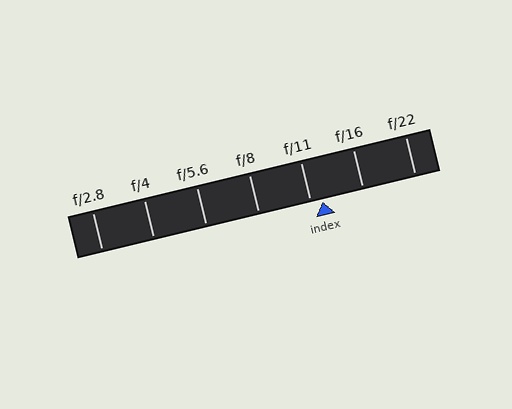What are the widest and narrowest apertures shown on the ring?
The widest aperture shown is f/2.8 and the narrowest is f/22.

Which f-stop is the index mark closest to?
The index mark is closest to f/11.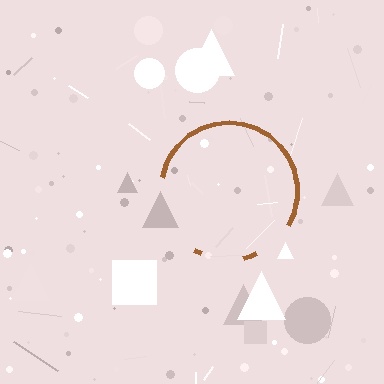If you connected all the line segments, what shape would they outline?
They would outline a circle.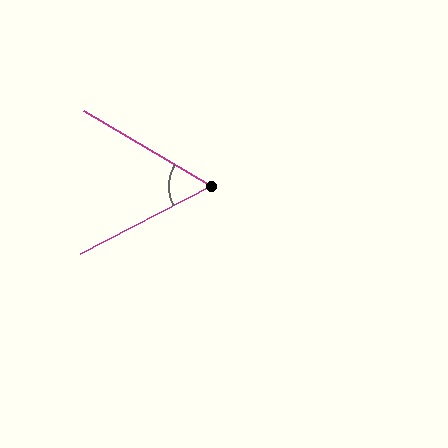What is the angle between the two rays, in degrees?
Approximately 58 degrees.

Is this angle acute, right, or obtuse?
It is acute.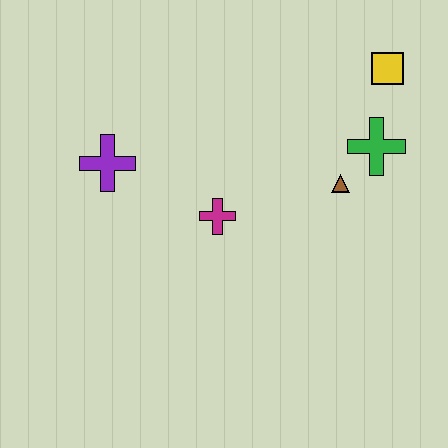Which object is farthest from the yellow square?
The purple cross is farthest from the yellow square.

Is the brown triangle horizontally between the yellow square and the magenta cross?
Yes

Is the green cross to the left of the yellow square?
Yes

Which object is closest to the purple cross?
The magenta cross is closest to the purple cross.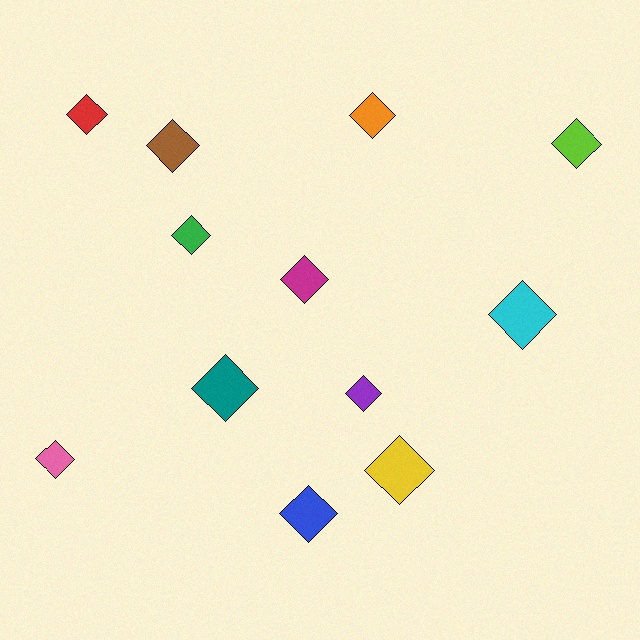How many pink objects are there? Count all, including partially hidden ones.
There is 1 pink object.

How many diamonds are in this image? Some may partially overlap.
There are 12 diamonds.